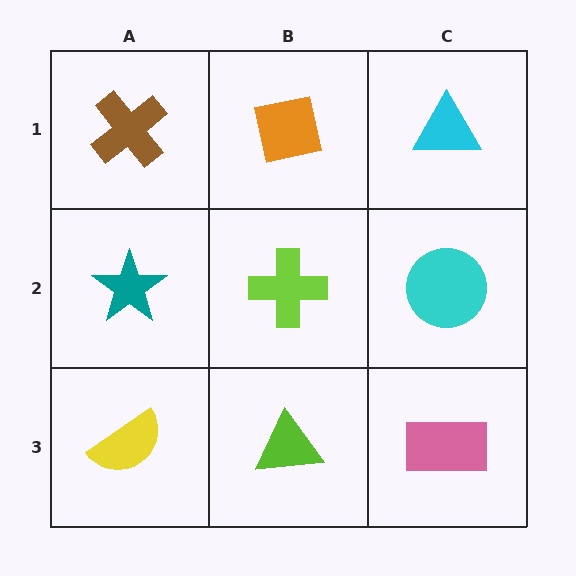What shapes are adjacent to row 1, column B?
A lime cross (row 2, column B), a brown cross (row 1, column A), a cyan triangle (row 1, column C).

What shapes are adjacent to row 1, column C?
A cyan circle (row 2, column C), an orange square (row 1, column B).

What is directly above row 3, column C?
A cyan circle.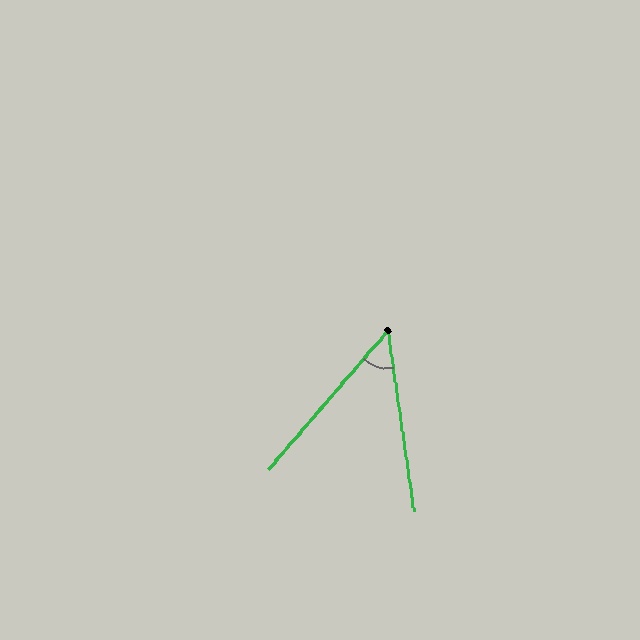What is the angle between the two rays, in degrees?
Approximately 49 degrees.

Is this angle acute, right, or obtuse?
It is acute.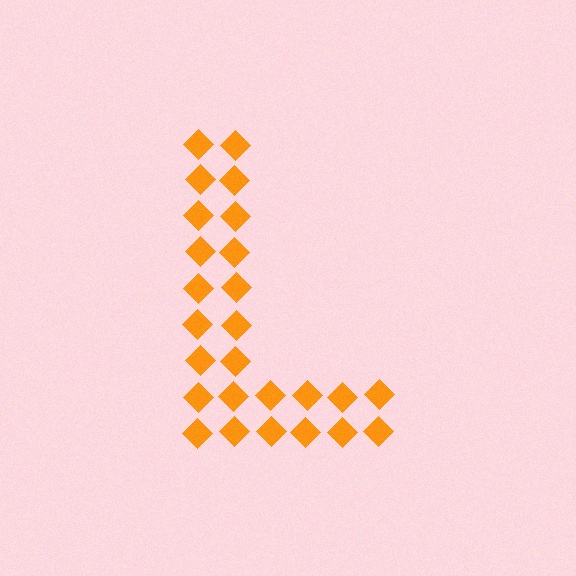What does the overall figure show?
The overall figure shows the letter L.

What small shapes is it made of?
It is made of small diamonds.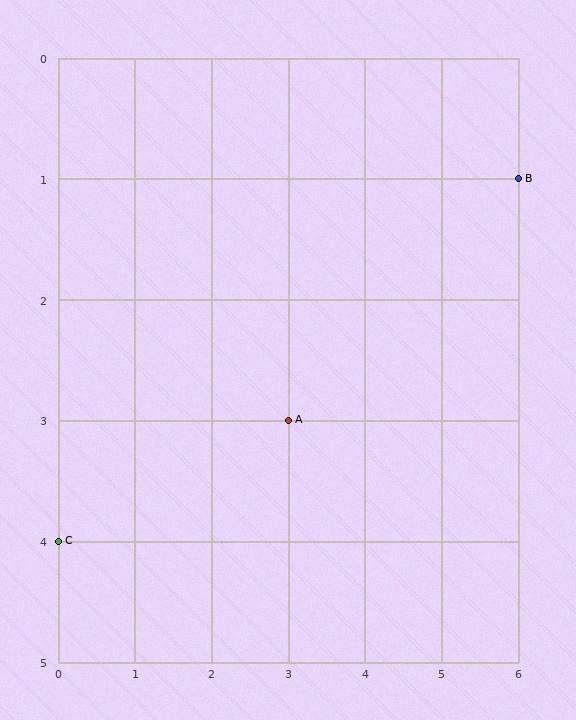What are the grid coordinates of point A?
Point A is at grid coordinates (3, 3).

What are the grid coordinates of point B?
Point B is at grid coordinates (6, 1).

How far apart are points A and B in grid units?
Points A and B are 3 columns and 2 rows apart (about 3.6 grid units diagonally).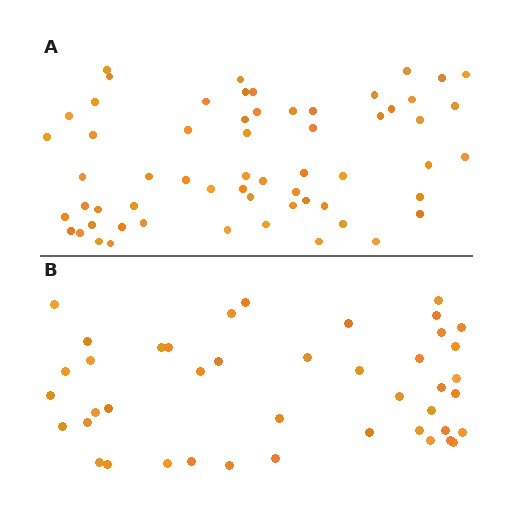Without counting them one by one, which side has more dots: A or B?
Region A (the top region) has more dots.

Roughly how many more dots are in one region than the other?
Region A has approximately 15 more dots than region B.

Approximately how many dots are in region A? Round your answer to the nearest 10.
About 60 dots.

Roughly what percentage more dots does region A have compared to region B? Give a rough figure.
About 40% more.